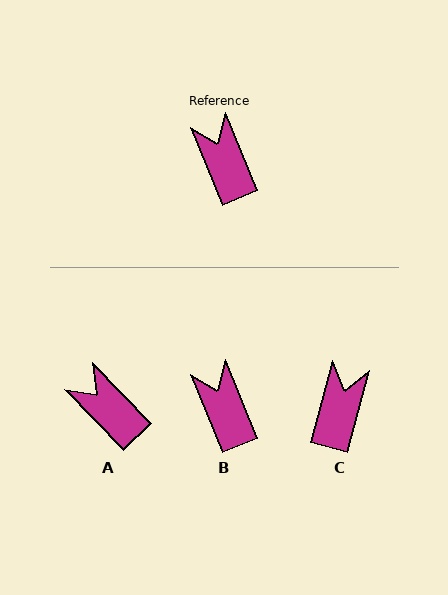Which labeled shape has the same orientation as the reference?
B.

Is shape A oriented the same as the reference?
No, it is off by about 22 degrees.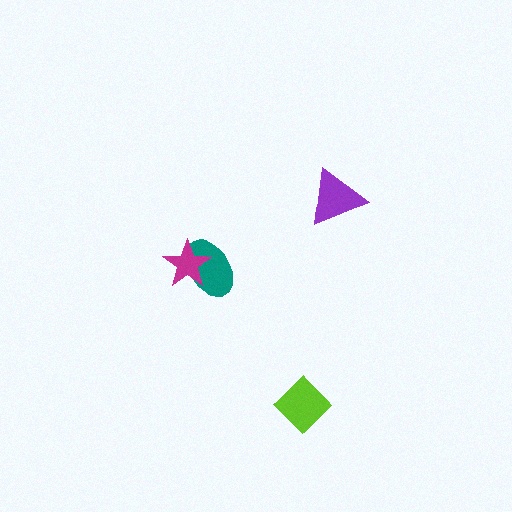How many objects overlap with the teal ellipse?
1 object overlaps with the teal ellipse.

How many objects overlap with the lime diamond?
0 objects overlap with the lime diamond.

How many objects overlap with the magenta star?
1 object overlaps with the magenta star.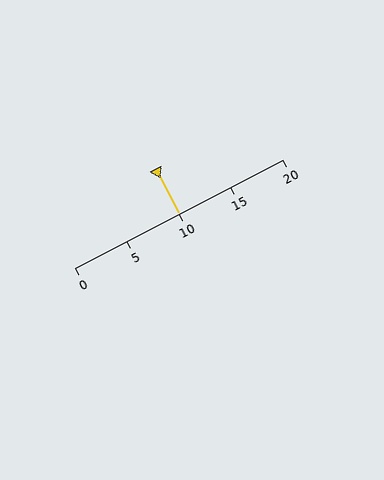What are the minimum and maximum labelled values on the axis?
The axis runs from 0 to 20.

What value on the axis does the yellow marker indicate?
The marker indicates approximately 10.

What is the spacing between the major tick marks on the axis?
The major ticks are spaced 5 apart.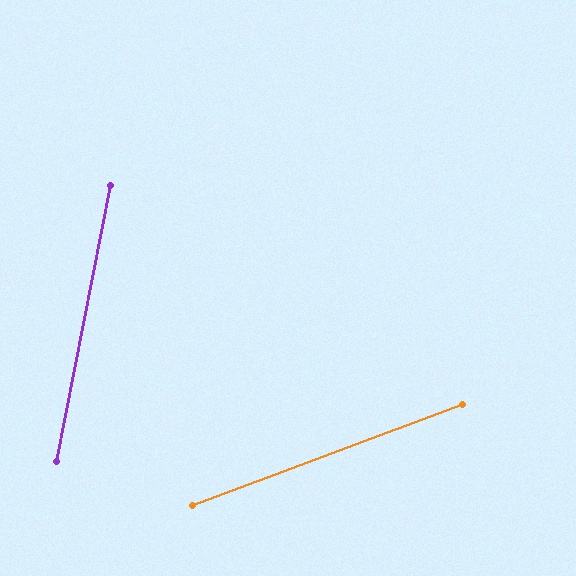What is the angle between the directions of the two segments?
Approximately 58 degrees.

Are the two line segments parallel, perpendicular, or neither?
Neither parallel nor perpendicular — they differ by about 58°.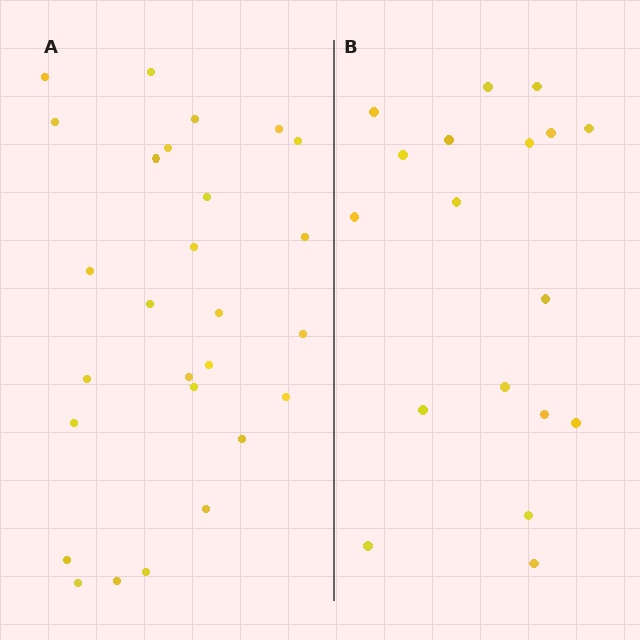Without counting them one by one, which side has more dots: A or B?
Region A (the left region) has more dots.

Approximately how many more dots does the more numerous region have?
Region A has roughly 8 or so more dots than region B.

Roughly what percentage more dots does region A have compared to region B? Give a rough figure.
About 50% more.